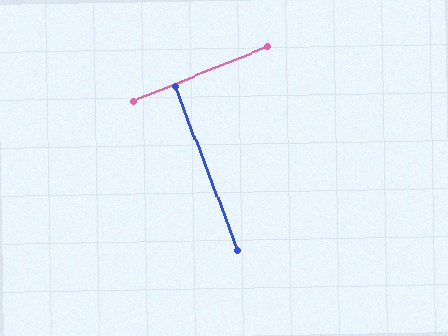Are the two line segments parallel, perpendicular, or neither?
Perpendicular — they meet at approximately 89°.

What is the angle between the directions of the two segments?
Approximately 89 degrees.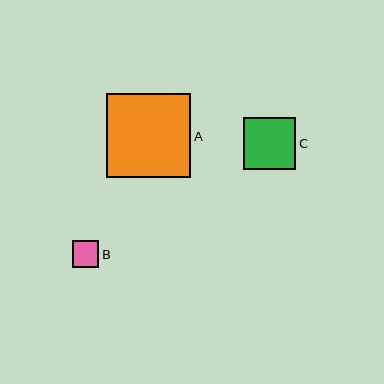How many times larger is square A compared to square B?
Square A is approximately 3.2 times the size of square B.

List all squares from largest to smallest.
From largest to smallest: A, C, B.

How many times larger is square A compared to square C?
Square A is approximately 1.6 times the size of square C.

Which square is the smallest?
Square B is the smallest with a size of approximately 26 pixels.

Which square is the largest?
Square A is the largest with a size of approximately 84 pixels.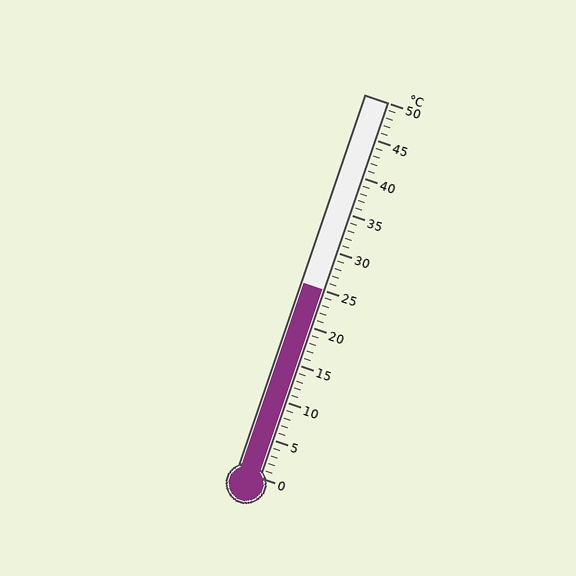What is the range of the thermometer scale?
The thermometer scale ranges from 0°C to 50°C.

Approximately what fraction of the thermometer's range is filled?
The thermometer is filled to approximately 50% of its range.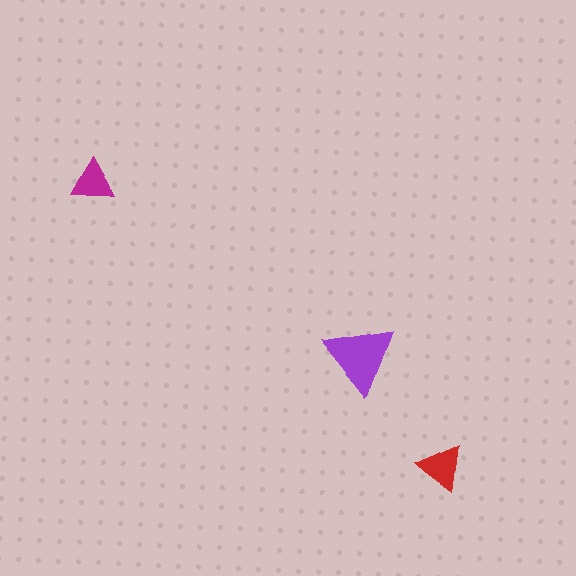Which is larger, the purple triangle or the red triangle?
The purple one.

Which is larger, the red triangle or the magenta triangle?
The red one.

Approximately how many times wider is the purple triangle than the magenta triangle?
About 1.5 times wider.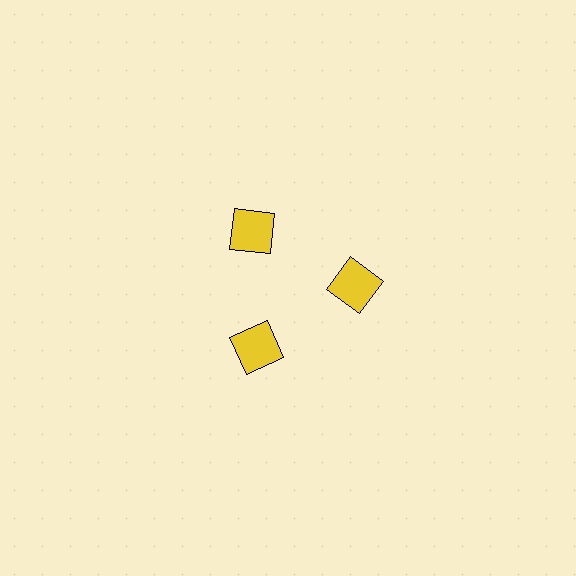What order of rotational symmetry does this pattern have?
This pattern has 3-fold rotational symmetry.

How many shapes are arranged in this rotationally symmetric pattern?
There are 3 shapes, arranged in 3 groups of 1.